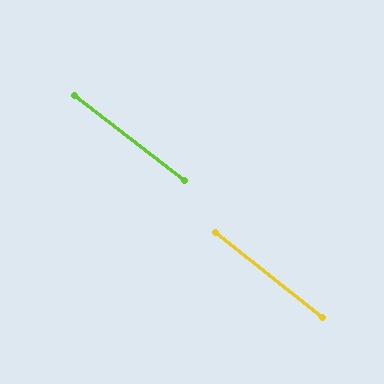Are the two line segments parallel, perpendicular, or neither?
Parallel — their directions differ by only 0.7°.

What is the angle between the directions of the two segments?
Approximately 1 degree.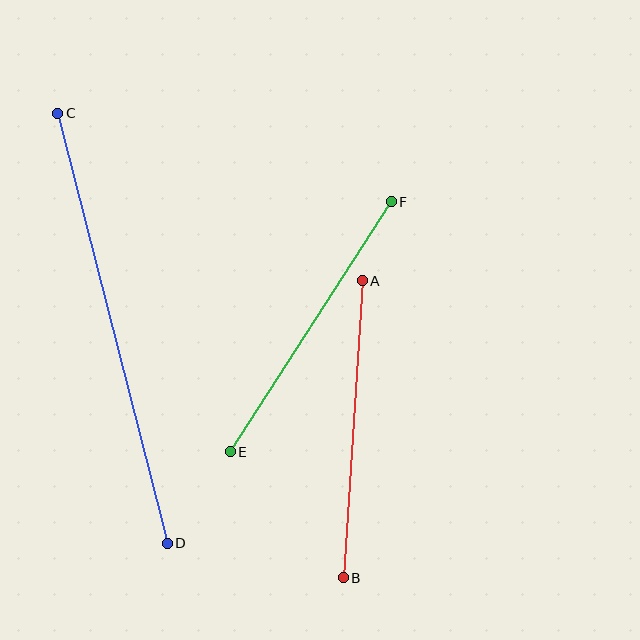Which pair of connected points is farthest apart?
Points C and D are farthest apart.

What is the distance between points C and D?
The distance is approximately 444 pixels.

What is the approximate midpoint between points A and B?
The midpoint is at approximately (353, 429) pixels.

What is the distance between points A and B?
The distance is approximately 298 pixels.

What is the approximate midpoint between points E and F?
The midpoint is at approximately (311, 327) pixels.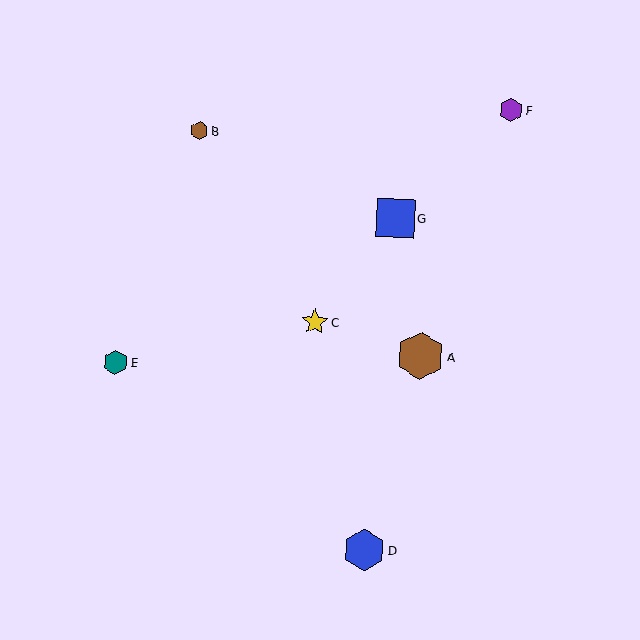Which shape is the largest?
The brown hexagon (labeled A) is the largest.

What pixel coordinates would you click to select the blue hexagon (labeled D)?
Click at (364, 550) to select the blue hexagon D.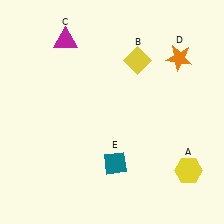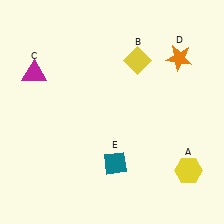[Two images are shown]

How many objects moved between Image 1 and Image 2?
1 object moved between the two images.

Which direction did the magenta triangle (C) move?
The magenta triangle (C) moved down.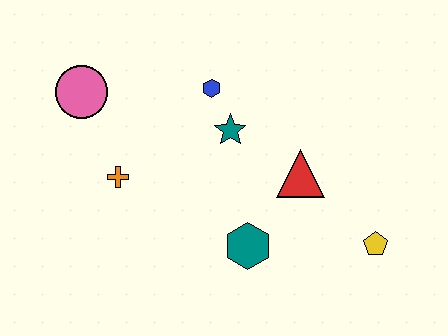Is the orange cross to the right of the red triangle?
No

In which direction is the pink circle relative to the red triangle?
The pink circle is to the left of the red triangle.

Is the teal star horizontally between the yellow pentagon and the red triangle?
No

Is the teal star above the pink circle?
No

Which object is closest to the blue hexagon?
The teal star is closest to the blue hexagon.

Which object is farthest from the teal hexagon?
The pink circle is farthest from the teal hexagon.